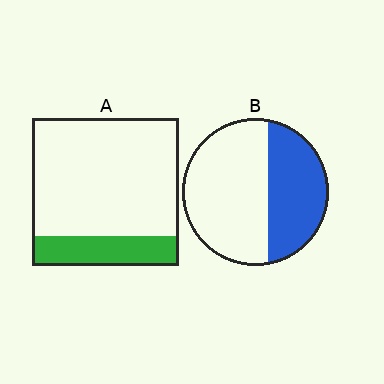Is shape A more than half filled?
No.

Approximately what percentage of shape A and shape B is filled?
A is approximately 20% and B is approximately 40%.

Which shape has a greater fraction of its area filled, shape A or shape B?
Shape B.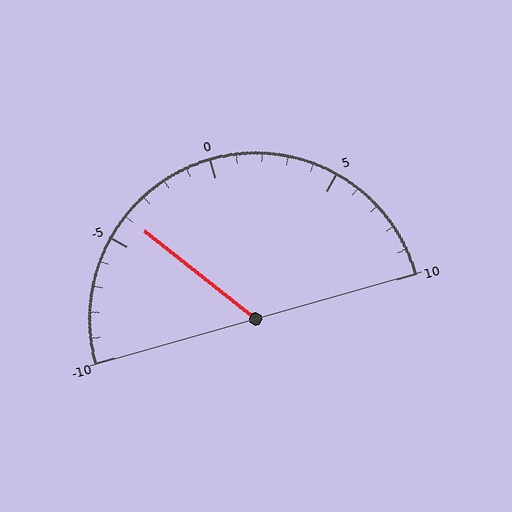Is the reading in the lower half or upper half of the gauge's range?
The reading is in the lower half of the range (-10 to 10).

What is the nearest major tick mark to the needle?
The nearest major tick mark is -5.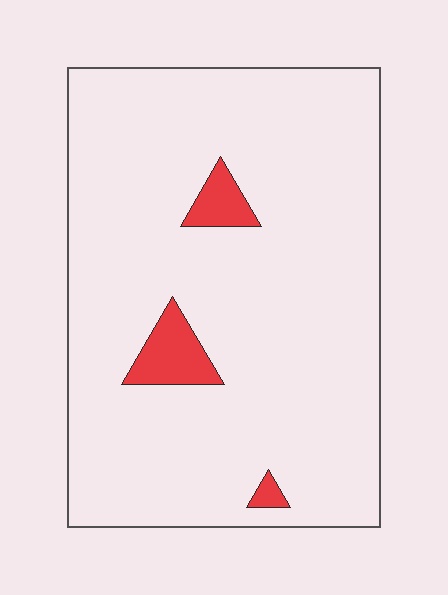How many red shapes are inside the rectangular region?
3.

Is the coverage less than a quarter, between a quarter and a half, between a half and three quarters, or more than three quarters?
Less than a quarter.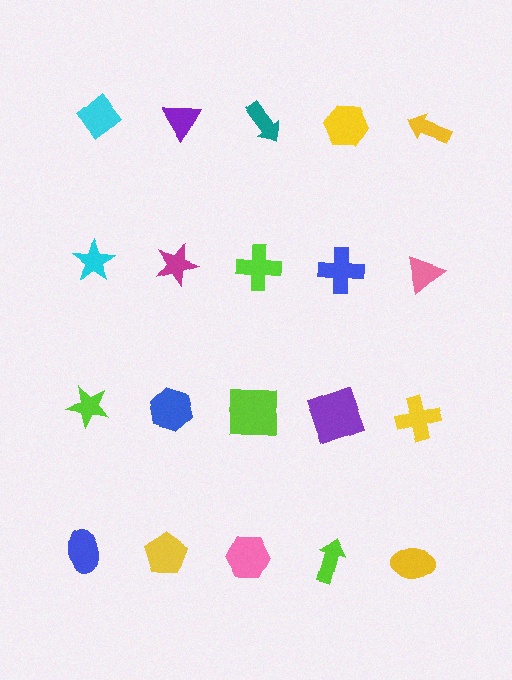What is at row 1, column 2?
A purple triangle.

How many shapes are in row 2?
5 shapes.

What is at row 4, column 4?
A lime arrow.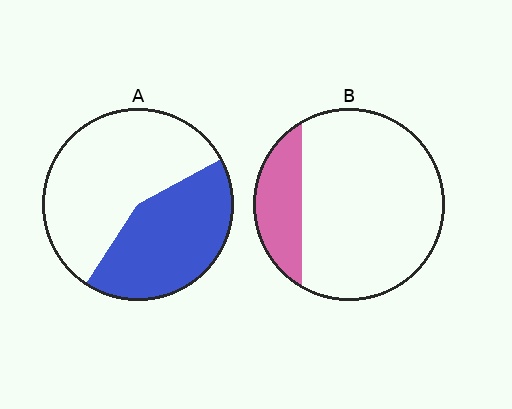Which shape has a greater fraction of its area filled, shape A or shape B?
Shape A.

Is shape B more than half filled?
No.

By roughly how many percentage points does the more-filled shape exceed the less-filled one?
By roughly 20 percentage points (A over B).